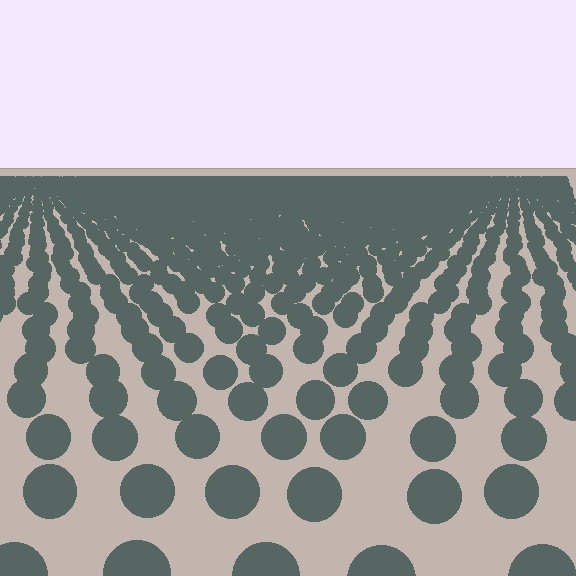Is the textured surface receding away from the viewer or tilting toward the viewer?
The surface is receding away from the viewer. Texture elements get smaller and denser toward the top.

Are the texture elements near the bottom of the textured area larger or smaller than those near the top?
Larger. Near the bottom, elements are closer to the viewer and appear at a bigger on-screen size.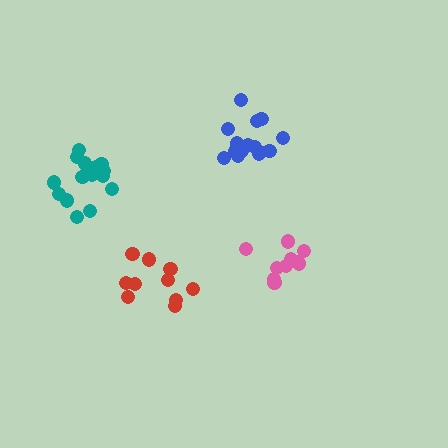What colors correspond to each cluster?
The clusters are colored: pink, teal, blue, red.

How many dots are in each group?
Group 1: 10 dots, Group 2: 15 dots, Group 3: 15 dots, Group 4: 10 dots (50 total).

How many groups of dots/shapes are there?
There are 4 groups.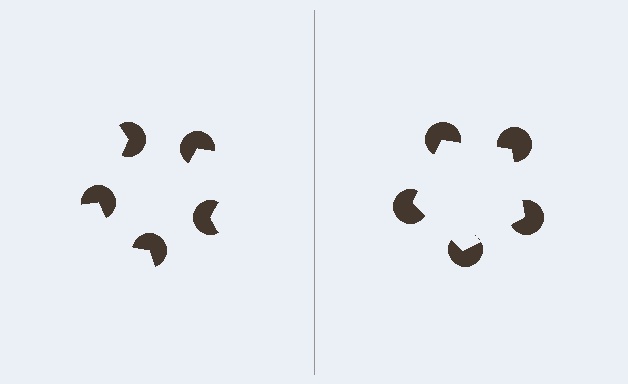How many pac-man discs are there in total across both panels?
10 — 5 on each side.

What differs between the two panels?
The pac-man discs are positioned identically on both sides; only the wedge orientations differ. On the right they align to a pentagon; on the left they are misaligned.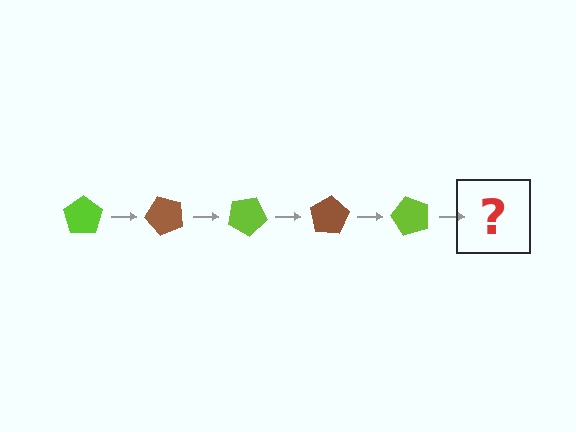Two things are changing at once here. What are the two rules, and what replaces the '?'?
The two rules are that it rotates 50 degrees each step and the color cycles through lime and brown. The '?' should be a brown pentagon, rotated 250 degrees from the start.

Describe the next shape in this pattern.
It should be a brown pentagon, rotated 250 degrees from the start.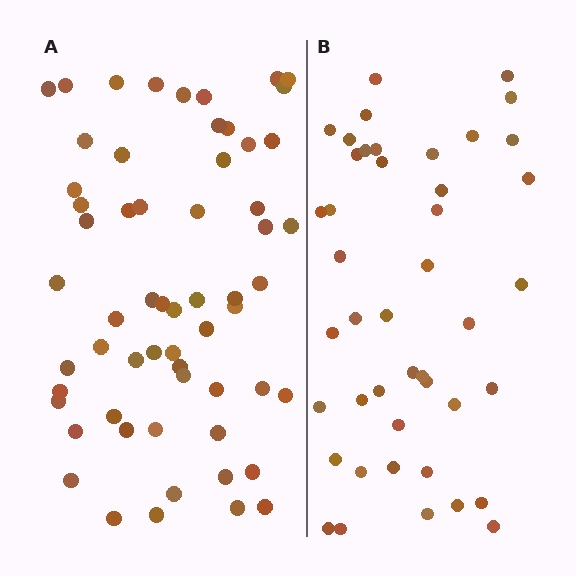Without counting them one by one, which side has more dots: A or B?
Region A (the left region) has more dots.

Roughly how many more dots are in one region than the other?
Region A has approximately 15 more dots than region B.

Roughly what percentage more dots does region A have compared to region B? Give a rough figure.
About 35% more.